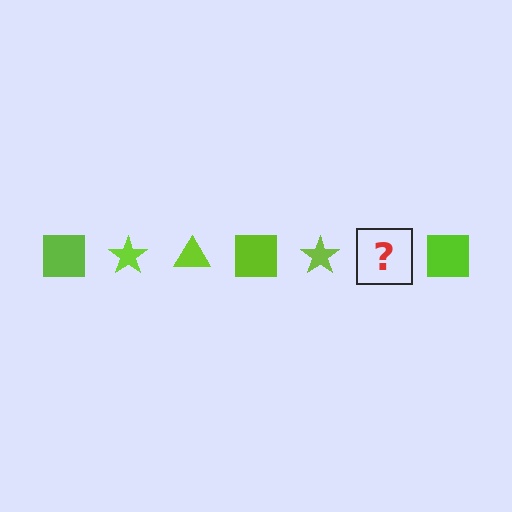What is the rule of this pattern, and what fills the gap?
The rule is that the pattern cycles through square, star, triangle shapes in lime. The gap should be filled with a lime triangle.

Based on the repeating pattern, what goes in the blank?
The blank should be a lime triangle.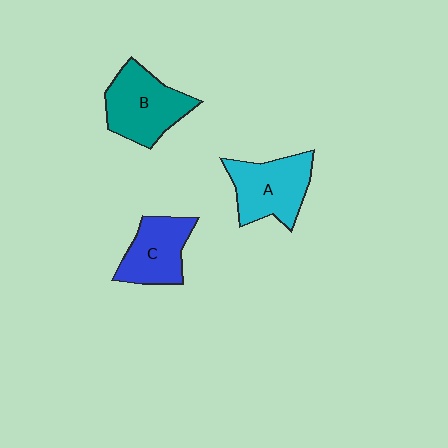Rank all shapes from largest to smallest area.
From largest to smallest: B (teal), A (cyan), C (blue).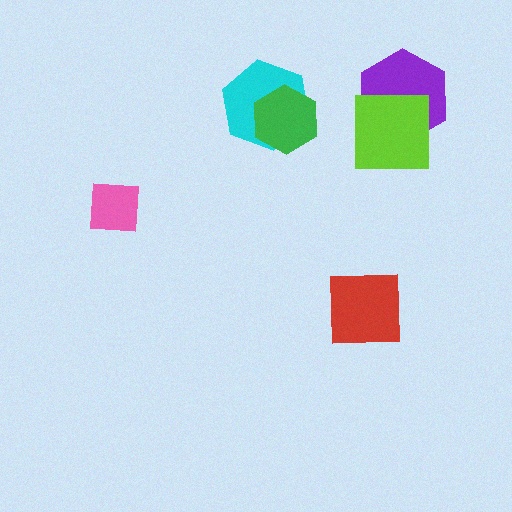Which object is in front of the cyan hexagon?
The green hexagon is in front of the cyan hexagon.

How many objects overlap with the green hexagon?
1 object overlaps with the green hexagon.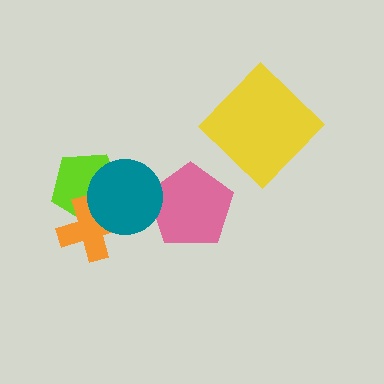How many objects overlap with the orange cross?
2 objects overlap with the orange cross.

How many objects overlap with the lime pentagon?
2 objects overlap with the lime pentagon.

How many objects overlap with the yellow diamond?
0 objects overlap with the yellow diamond.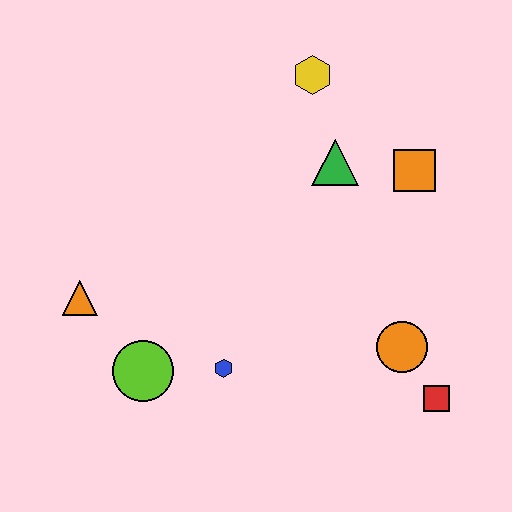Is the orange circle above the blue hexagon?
Yes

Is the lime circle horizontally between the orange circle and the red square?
No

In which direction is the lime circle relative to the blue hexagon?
The lime circle is to the left of the blue hexagon.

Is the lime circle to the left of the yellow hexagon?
Yes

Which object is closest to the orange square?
The green triangle is closest to the orange square.